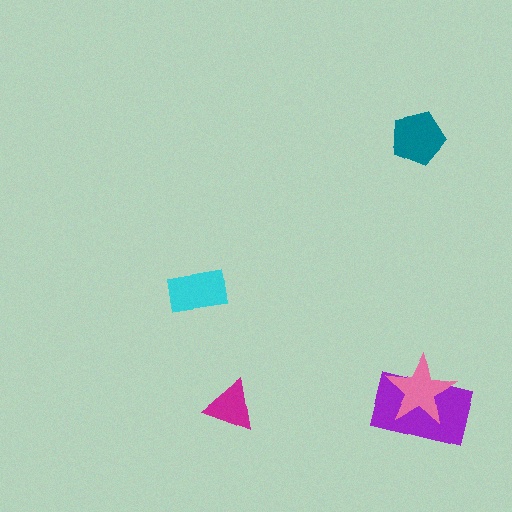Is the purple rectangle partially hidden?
Yes, it is partially covered by another shape.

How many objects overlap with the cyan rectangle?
0 objects overlap with the cyan rectangle.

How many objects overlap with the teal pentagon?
0 objects overlap with the teal pentagon.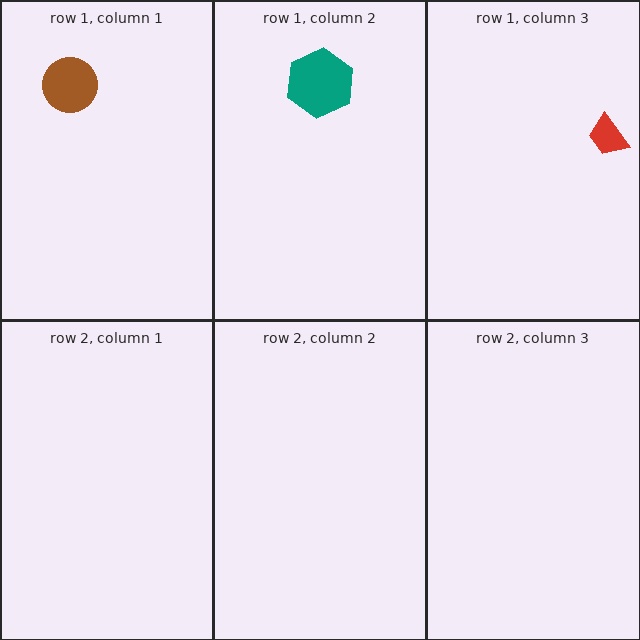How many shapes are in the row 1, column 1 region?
1.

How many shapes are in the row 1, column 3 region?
1.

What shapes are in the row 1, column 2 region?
The teal hexagon.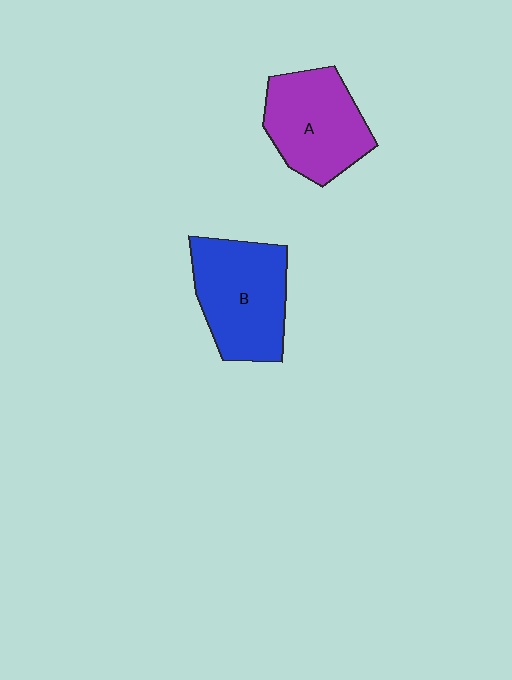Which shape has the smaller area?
Shape A (purple).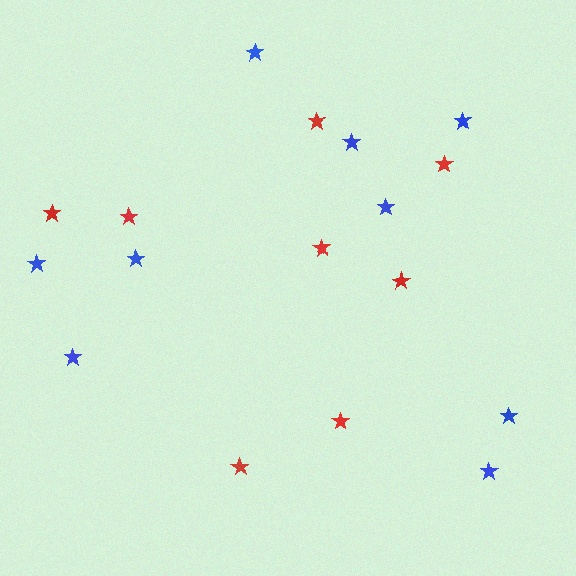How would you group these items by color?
There are 2 groups: one group of red stars (8) and one group of blue stars (9).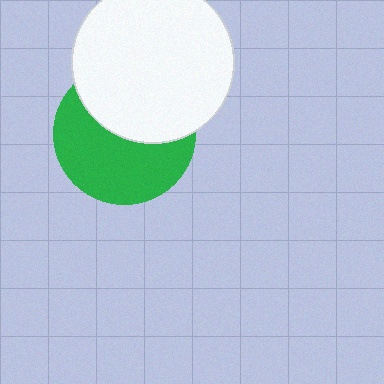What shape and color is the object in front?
The object in front is a white circle.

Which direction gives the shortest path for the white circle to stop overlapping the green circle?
Moving up gives the shortest separation.